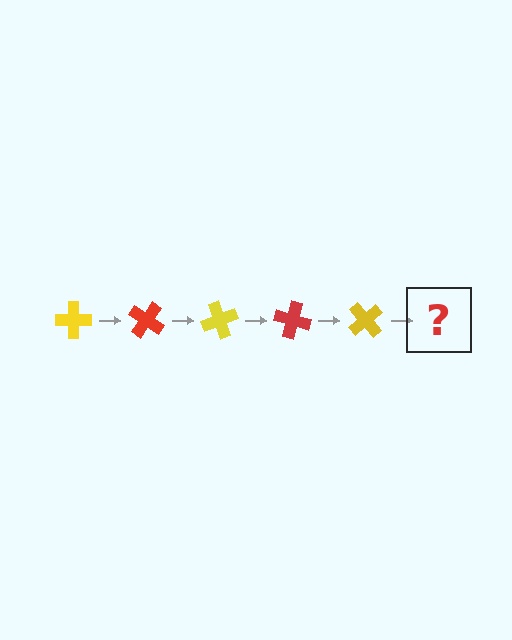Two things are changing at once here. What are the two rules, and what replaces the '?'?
The two rules are that it rotates 35 degrees each step and the color cycles through yellow and red. The '?' should be a red cross, rotated 175 degrees from the start.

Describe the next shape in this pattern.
It should be a red cross, rotated 175 degrees from the start.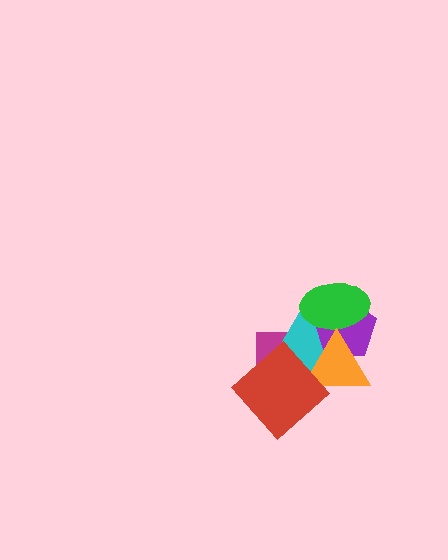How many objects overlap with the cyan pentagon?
5 objects overlap with the cyan pentagon.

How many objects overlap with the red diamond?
3 objects overlap with the red diamond.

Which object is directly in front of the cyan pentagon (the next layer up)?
The purple pentagon is directly in front of the cyan pentagon.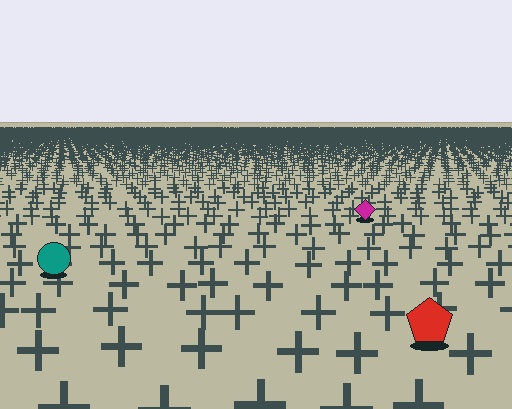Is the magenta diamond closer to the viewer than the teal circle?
No. The teal circle is closer — you can tell from the texture gradient: the ground texture is coarser near it.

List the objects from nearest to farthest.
From nearest to farthest: the red pentagon, the teal circle, the magenta diamond.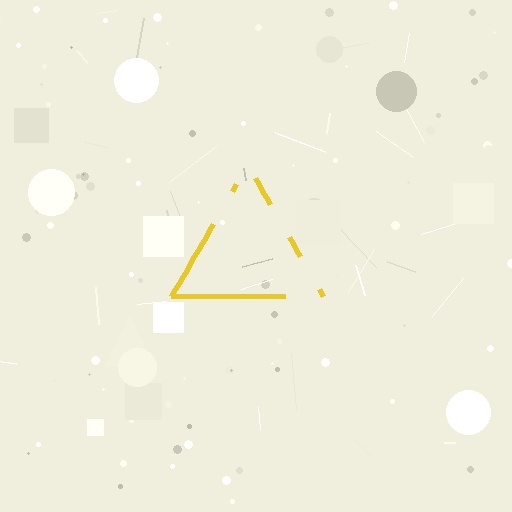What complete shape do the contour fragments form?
The contour fragments form a triangle.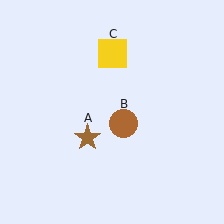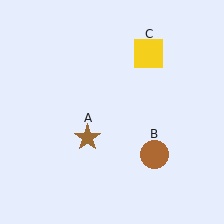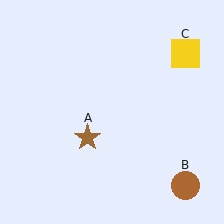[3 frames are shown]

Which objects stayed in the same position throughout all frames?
Brown star (object A) remained stationary.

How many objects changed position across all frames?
2 objects changed position: brown circle (object B), yellow square (object C).